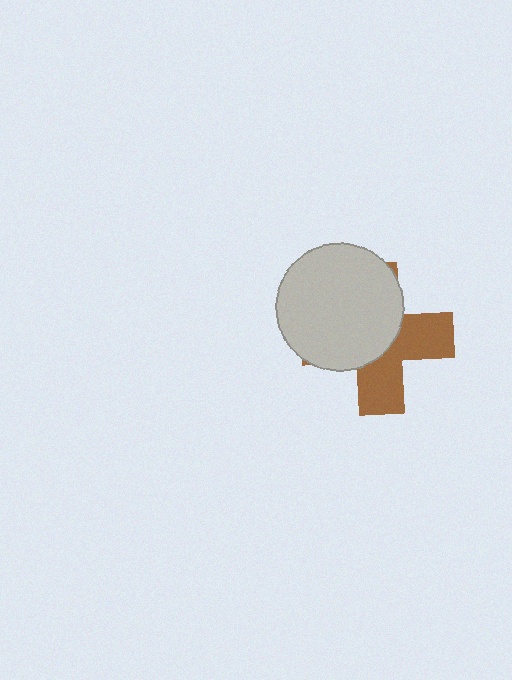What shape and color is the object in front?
The object in front is a light gray circle.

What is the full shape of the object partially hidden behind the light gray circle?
The partially hidden object is a brown cross.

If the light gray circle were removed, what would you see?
You would see the complete brown cross.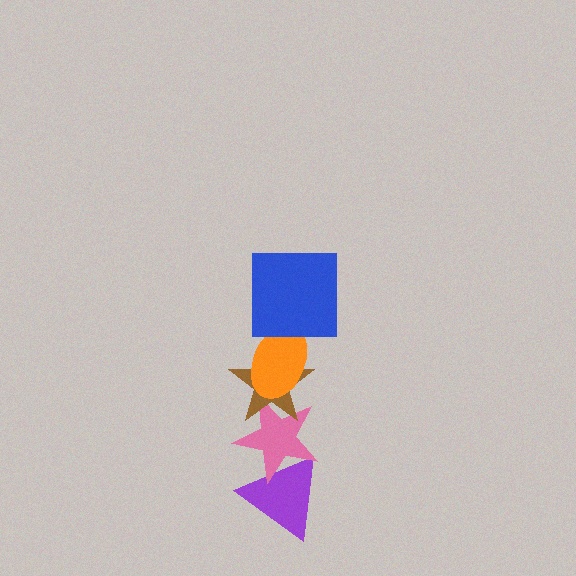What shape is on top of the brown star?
The orange ellipse is on top of the brown star.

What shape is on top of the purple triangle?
The pink star is on top of the purple triangle.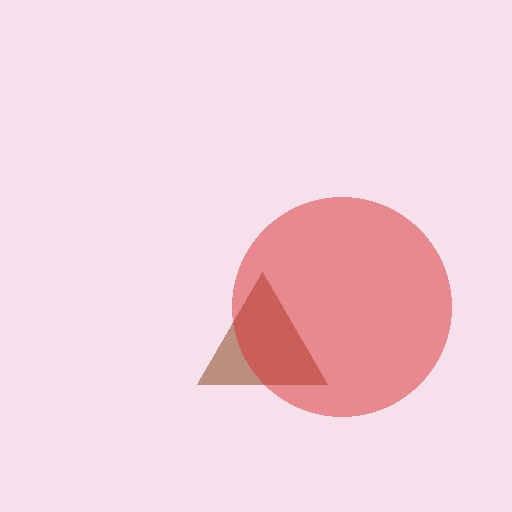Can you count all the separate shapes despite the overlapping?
Yes, there are 2 separate shapes.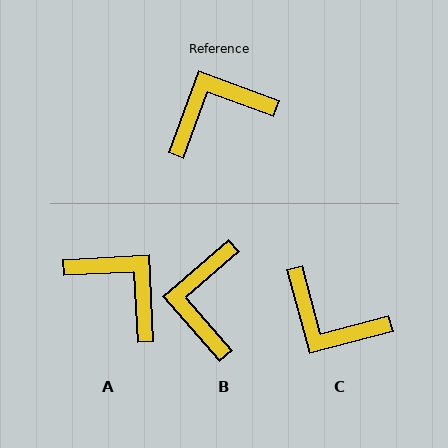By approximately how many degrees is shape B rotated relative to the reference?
Approximately 61 degrees counter-clockwise.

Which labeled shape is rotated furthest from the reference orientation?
C, about 125 degrees away.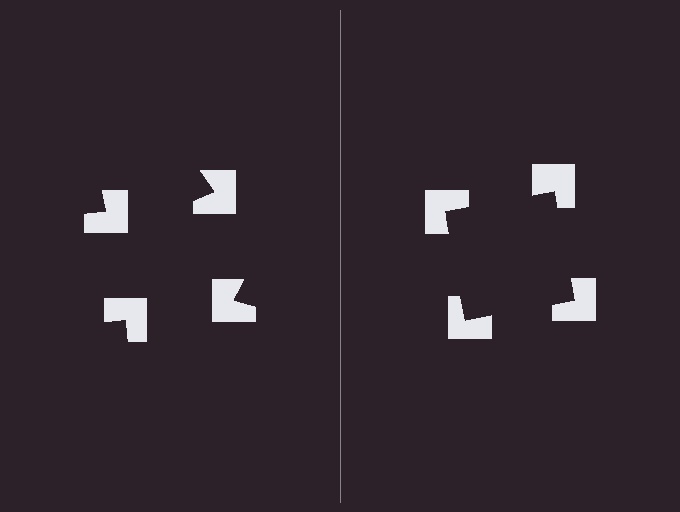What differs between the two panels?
The notched squares are positioned identically on both sides; only the wedge orientations differ. On the right they align to a square; on the left they are misaligned.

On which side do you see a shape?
An illusory square appears on the right side. On the left side the wedge cuts are rotated, so no coherent shape forms.